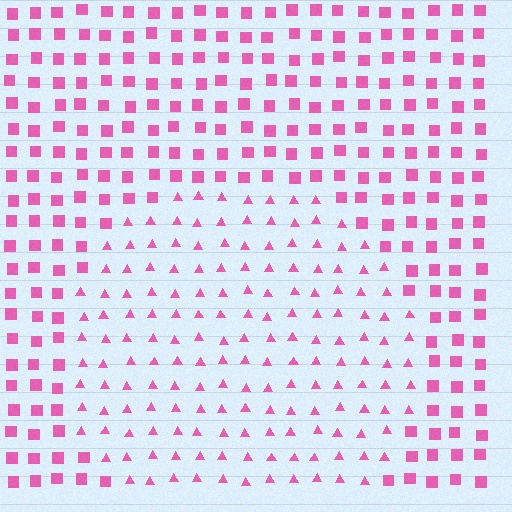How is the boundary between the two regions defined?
The boundary is defined by a change in element shape: triangles inside vs. squares outside. All elements share the same color and spacing.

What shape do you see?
I see a circle.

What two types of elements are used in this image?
The image uses triangles inside the circle region and squares outside it.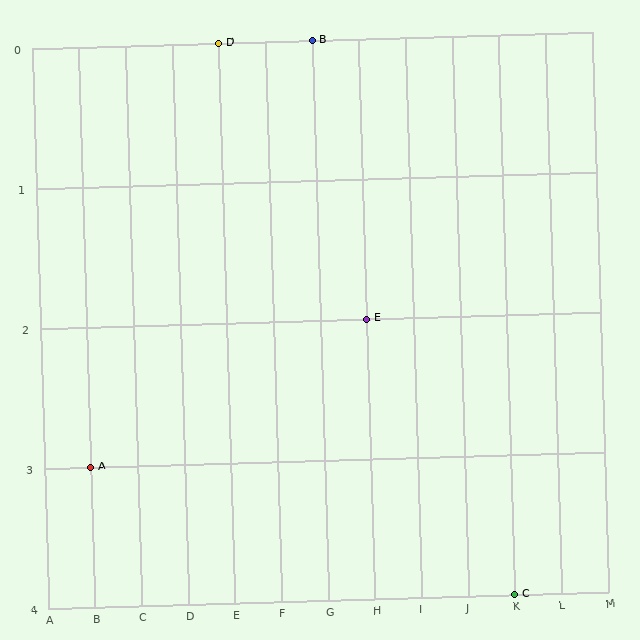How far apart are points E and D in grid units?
Points E and D are 3 columns and 2 rows apart (about 3.6 grid units diagonally).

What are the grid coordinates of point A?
Point A is at grid coordinates (B, 3).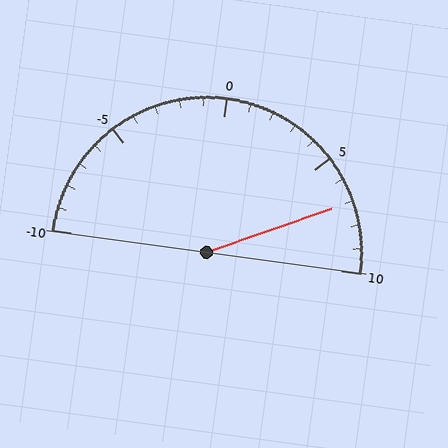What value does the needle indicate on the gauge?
The needle indicates approximately 7.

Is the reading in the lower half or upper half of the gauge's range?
The reading is in the upper half of the range (-10 to 10).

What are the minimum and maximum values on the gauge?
The gauge ranges from -10 to 10.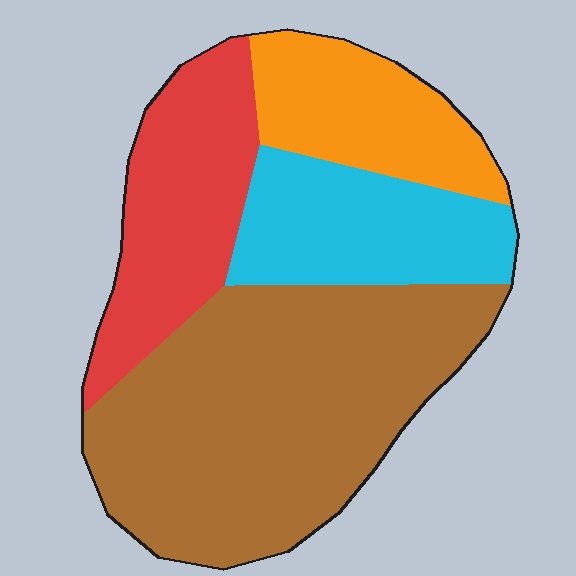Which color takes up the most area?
Brown, at roughly 45%.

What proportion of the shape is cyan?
Cyan takes up between a sixth and a third of the shape.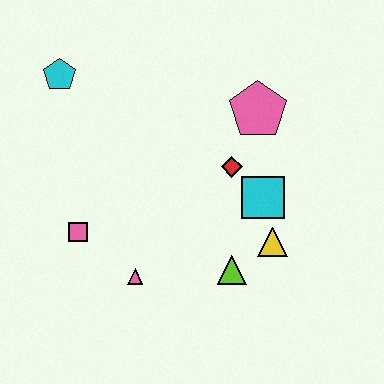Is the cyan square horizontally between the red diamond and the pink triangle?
No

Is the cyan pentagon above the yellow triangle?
Yes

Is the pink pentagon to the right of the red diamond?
Yes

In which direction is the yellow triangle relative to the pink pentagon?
The yellow triangle is below the pink pentagon.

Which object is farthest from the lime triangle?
The cyan pentagon is farthest from the lime triangle.